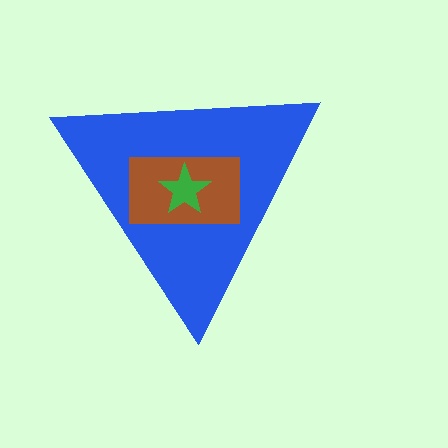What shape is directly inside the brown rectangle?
The green star.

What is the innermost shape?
The green star.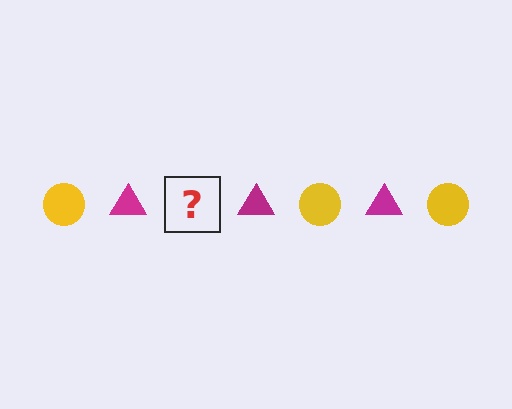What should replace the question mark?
The question mark should be replaced with a yellow circle.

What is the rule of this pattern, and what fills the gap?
The rule is that the pattern alternates between yellow circle and magenta triangle. The gap should be filled with a yellow circle.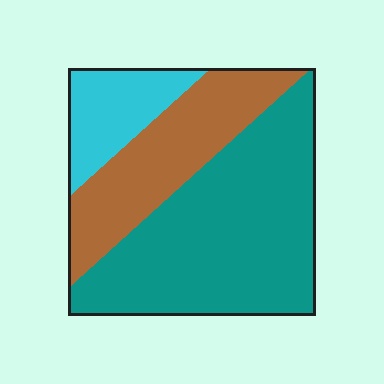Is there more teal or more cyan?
Teal.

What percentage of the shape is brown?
Brown covers around 30% of the shape.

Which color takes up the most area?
Teal, at roughly 55%.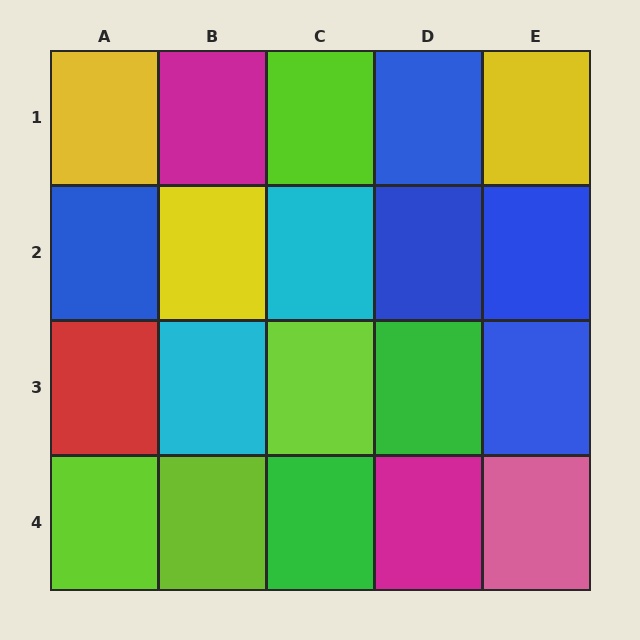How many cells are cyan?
2 cells are cyan.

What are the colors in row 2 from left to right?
Blue, yellow, cyan, blue, blue.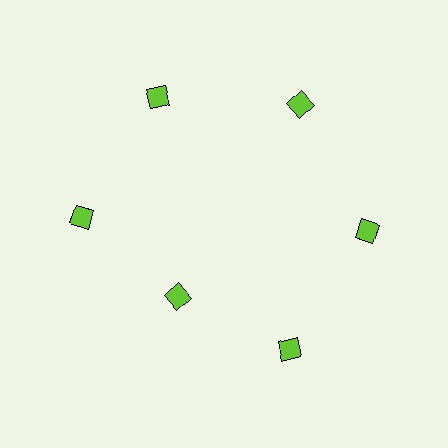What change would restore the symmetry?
The symmetry would be restored by moving it outward, back onto the ring so that all 6 diamonds sit at equal angles and equal distance from the center.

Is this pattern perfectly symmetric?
No. The 6 lime diamonds are arranged in a ring, but one element near the 7 o'clock position is pulled inward toward the center, breaking the 6-fold rotational symmetry.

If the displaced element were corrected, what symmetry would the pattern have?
It would have 6-fold rotational symmetry — the pattern would map onto itself every 60 degrees.